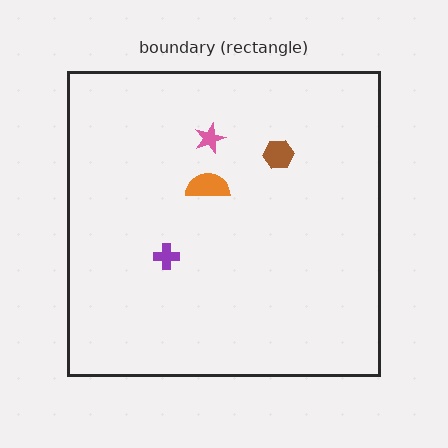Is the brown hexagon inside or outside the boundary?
Inside.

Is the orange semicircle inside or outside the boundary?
Inside.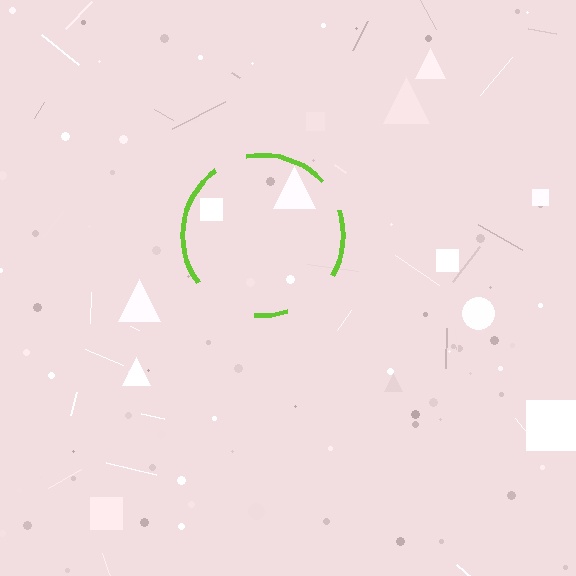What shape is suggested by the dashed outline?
The dashed outline suggests a circle.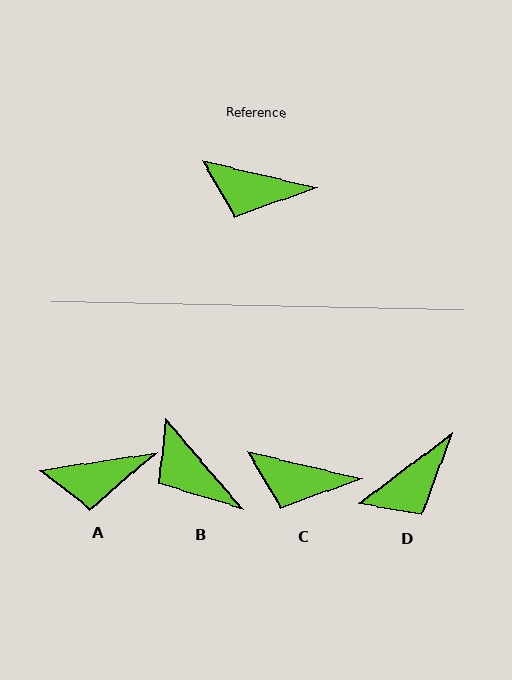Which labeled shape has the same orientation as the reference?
C.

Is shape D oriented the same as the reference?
No, it is off by about 50 degrees.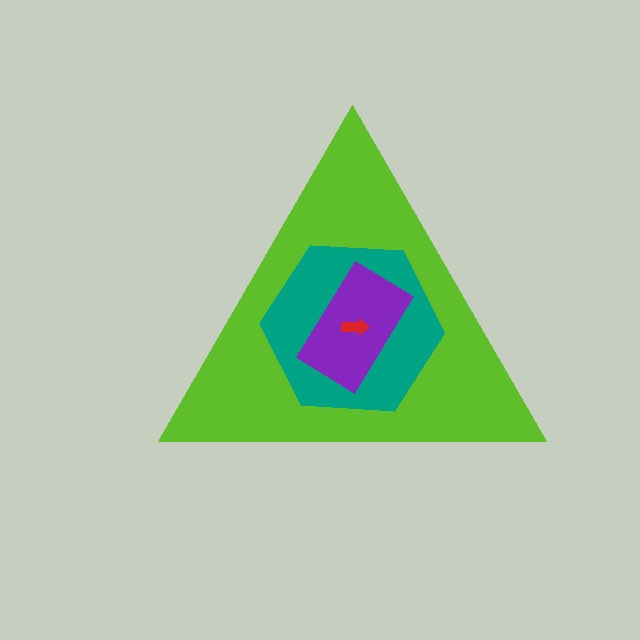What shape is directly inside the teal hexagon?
The purple rectangle.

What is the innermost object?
The red arrow.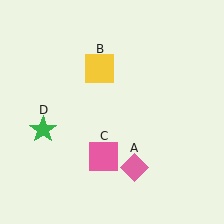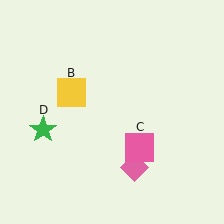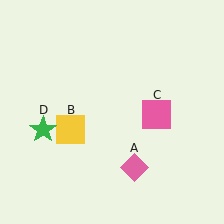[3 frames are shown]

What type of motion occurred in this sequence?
The yellow square (object B), pink square (object C) rotated counterclockwise around the center of the scene.